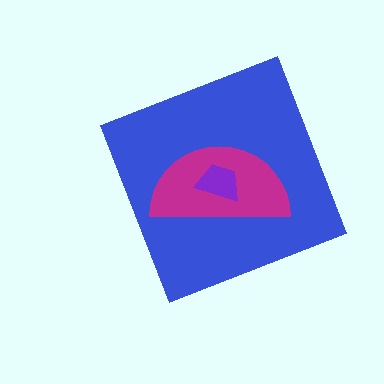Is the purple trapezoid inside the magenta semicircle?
Yes.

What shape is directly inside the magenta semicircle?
The purple trapezoid.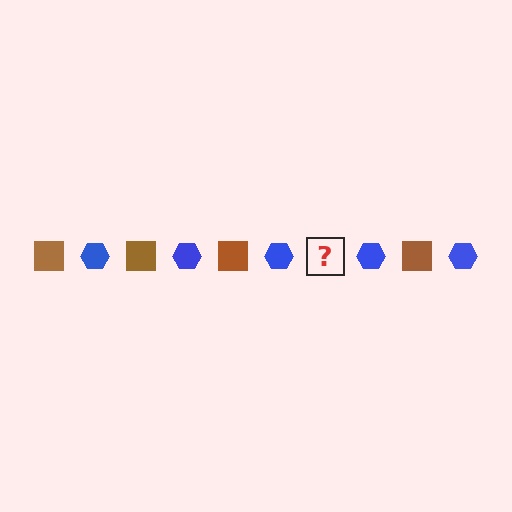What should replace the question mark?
The question mark should be replaced with a brown square.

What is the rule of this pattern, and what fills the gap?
The rule is that the pattern alternates between brown square and blue hexagon. The gap should be filled with a brown square.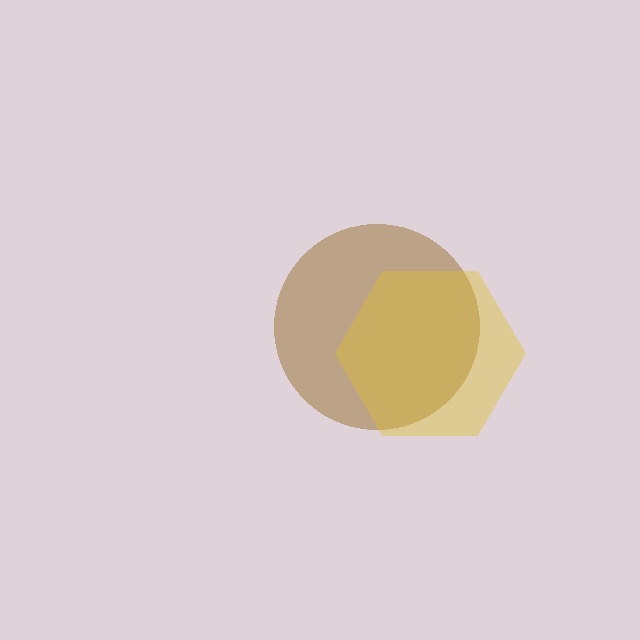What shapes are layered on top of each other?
The layered shapes are: a brown circle, a yellow hexagon.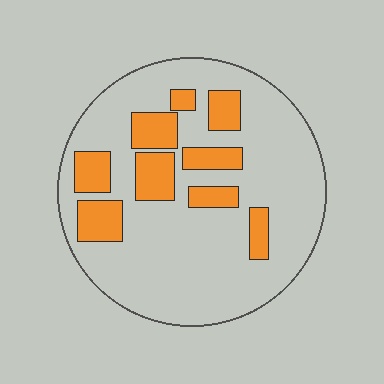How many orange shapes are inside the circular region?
9.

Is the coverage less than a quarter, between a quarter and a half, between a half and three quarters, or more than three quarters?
Less than a quarter.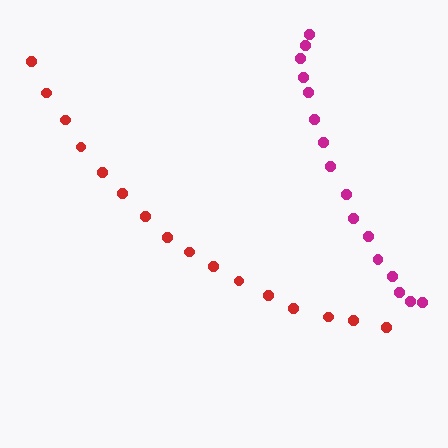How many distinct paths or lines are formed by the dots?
There are 2 distinct paths.